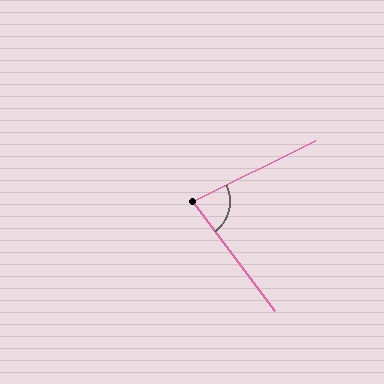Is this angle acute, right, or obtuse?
It is acute.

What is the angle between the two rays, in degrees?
Approximately 80 degrees.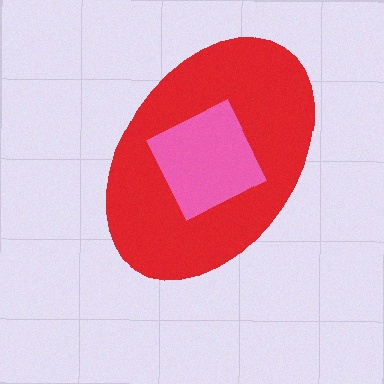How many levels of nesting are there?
2.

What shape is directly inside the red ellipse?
The pink diamond.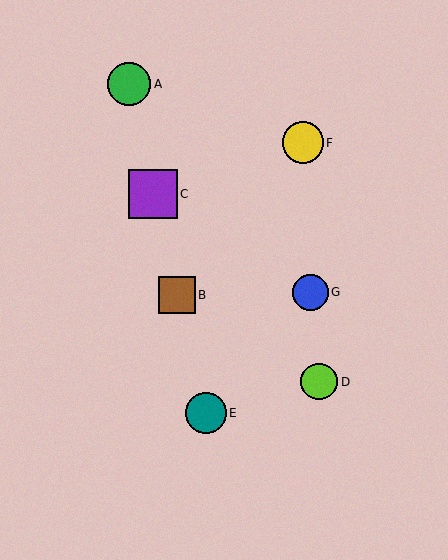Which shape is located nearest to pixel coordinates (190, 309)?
The brown square (labeled B) at (177, 295) is nearest to that location.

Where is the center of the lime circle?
The center of the lime circle is at (319, 382).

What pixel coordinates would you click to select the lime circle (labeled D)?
Click at (319, 382) to select the lime circle D.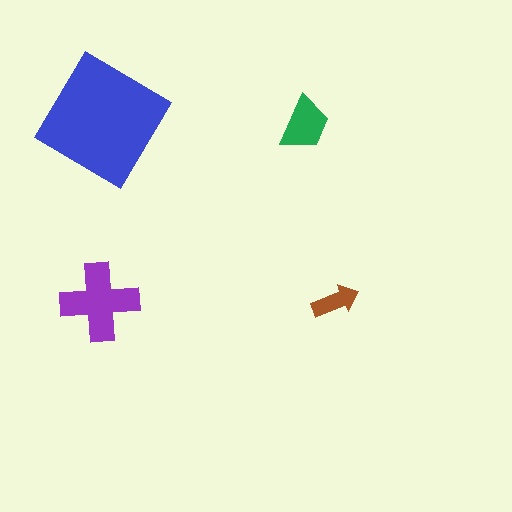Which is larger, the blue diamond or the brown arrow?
The blue diamond.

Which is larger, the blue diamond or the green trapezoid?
The blue diamond.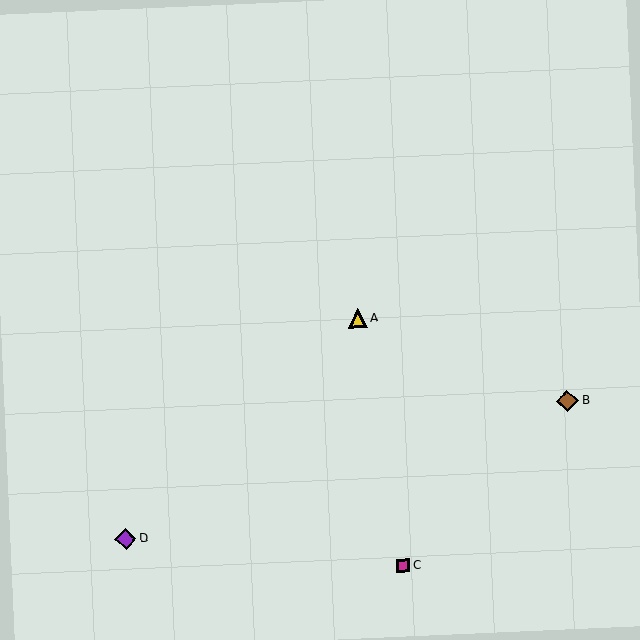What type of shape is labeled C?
Shape C is a magenta square.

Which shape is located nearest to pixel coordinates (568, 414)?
The brown diamond (labeled B) at (568, 401) is nearest to that location.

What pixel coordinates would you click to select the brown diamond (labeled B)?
Click at (568, 401) to select the brown diamond B.